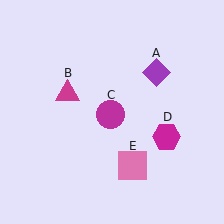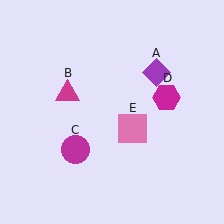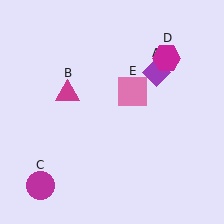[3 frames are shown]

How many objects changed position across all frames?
3 objects changed position: magenta circle (object C), magenta hexagon (object D), pink square (object E).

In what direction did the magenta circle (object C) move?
The magenta circle (object C) moved down and to the left.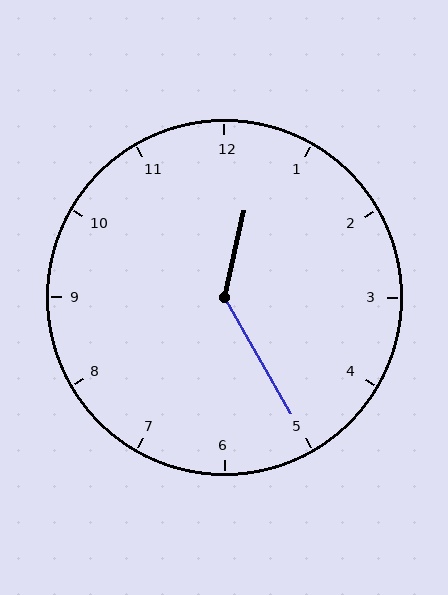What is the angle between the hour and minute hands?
Approximately 138 degrees.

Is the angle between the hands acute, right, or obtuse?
It is obtuse.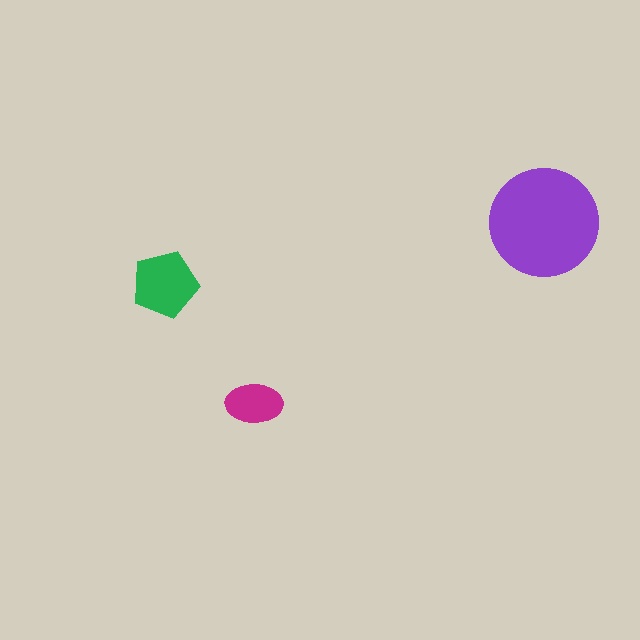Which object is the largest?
The purple circle.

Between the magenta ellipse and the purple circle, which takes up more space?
The purple circle.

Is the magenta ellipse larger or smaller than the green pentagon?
Smaller.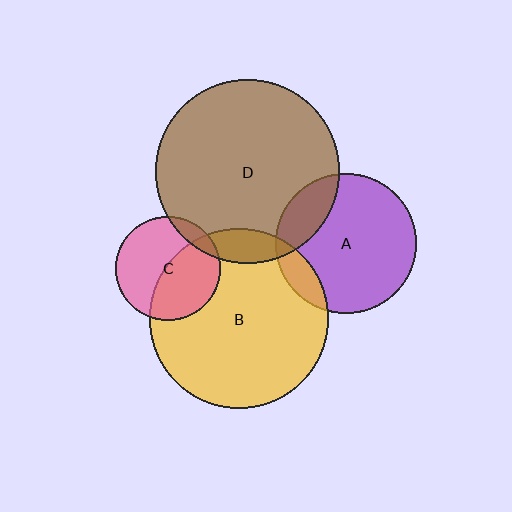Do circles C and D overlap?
Yes.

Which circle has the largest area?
Circle D (brown).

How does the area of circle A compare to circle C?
Approximately 1.8 times.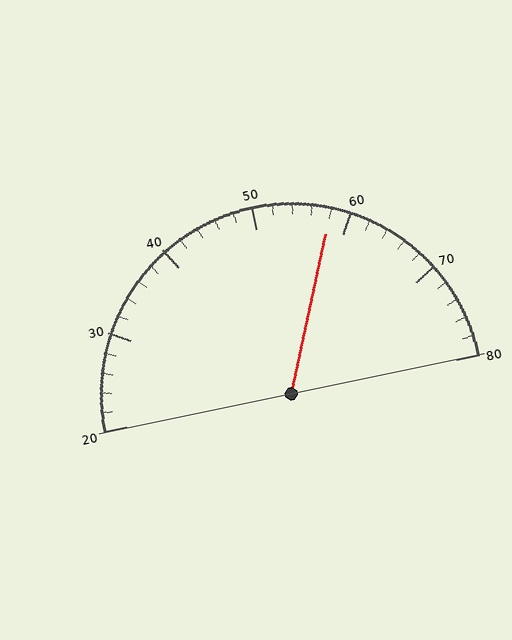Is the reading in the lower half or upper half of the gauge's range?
The reading is in the upper half of the range (20 to 80).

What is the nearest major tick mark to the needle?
The nearest major tick mark is 60.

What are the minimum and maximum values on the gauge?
The gauge ranges from 20 to 80.